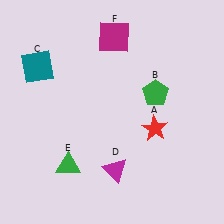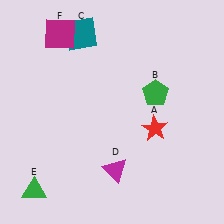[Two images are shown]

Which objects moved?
The objects that moved are: the teal square (C), the green triangle (E), the magenta square (F).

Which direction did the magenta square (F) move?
The magenta square (F) moved left.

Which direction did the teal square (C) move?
The teal square (C) moved right.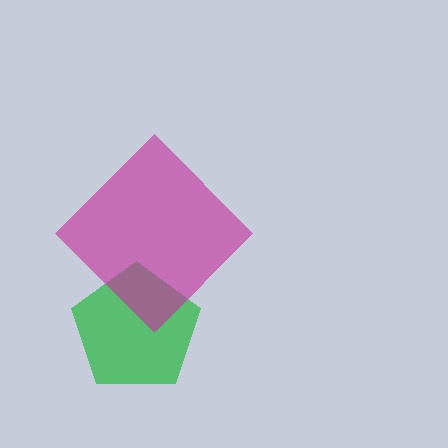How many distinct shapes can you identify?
There are 2 distinct shapes: a green pentagon, a magenta diamond.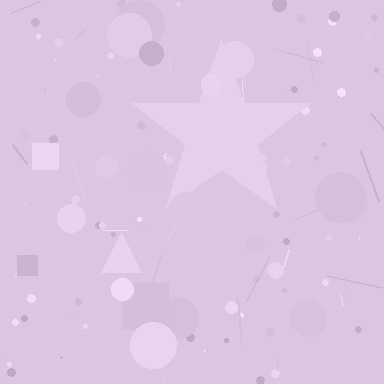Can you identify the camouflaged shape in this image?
The camouflaged shape is a star.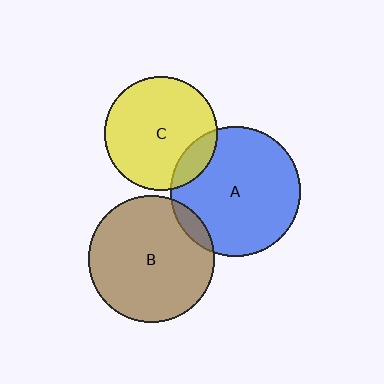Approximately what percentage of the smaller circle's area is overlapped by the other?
Approximately 10%.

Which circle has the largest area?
Circle A (blue).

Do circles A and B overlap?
Yes.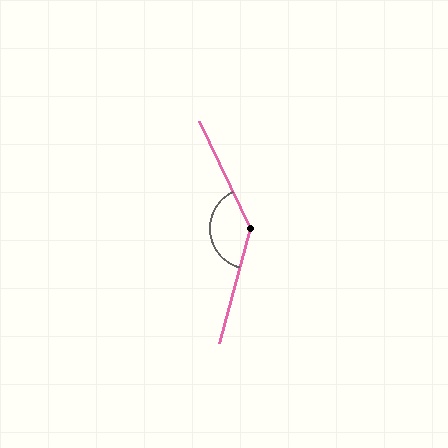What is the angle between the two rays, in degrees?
Approximately 139 degrees.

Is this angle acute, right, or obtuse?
It is obtuse.